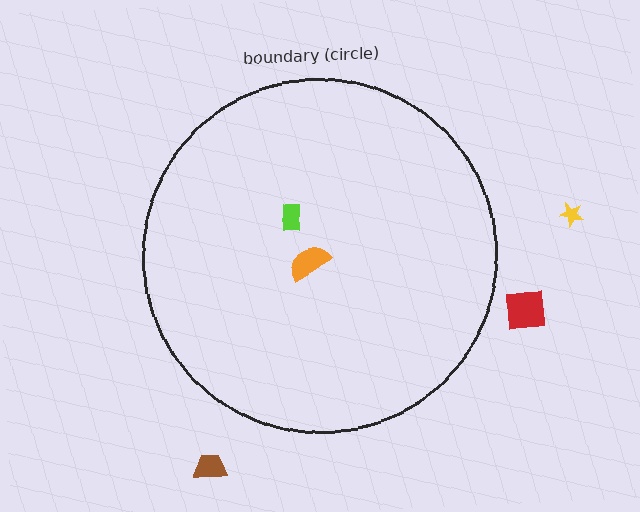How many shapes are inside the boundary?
2 inside, 3 outside.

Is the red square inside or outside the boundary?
Outside.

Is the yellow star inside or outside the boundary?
Outside.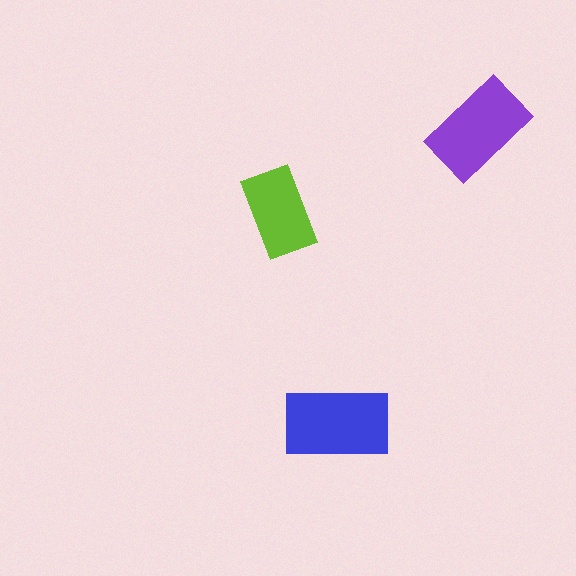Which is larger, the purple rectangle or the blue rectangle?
The blue one.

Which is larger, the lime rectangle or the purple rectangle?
The purple one.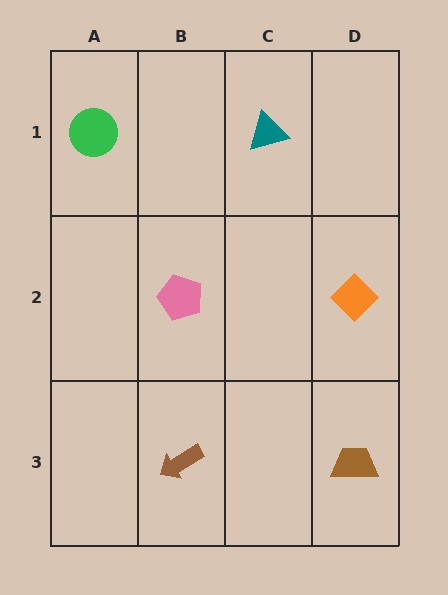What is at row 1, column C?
A teal triangle.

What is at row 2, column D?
An orange diamond.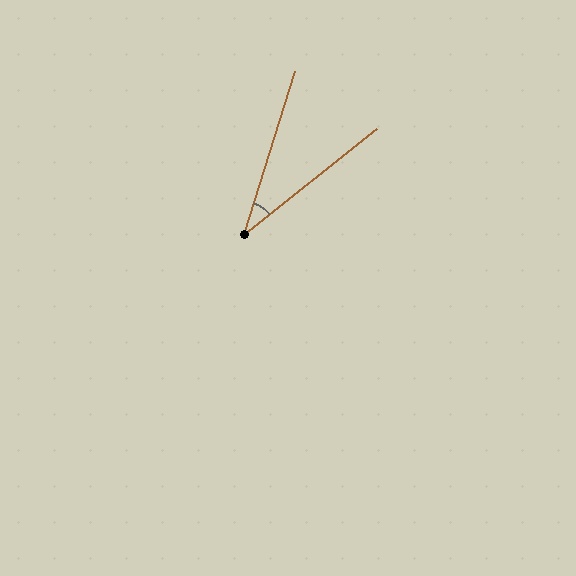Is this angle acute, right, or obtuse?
It is acute.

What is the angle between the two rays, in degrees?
Approximately 34 degrees.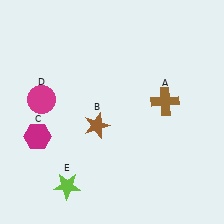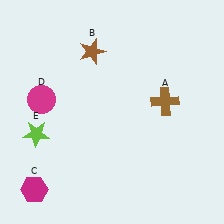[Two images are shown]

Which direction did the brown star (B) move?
The brown star (B) moved up.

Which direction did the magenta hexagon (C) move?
The magenta hexagon (C) moved down.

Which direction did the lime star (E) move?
The lime star (E) moved up.